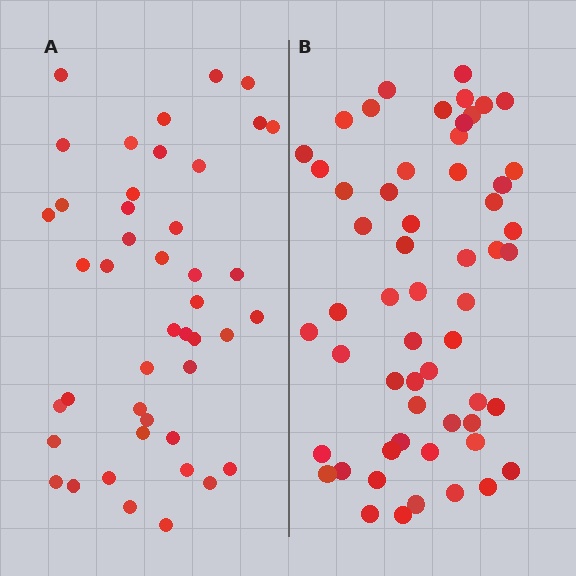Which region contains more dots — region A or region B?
Region B (the right region) has more dots.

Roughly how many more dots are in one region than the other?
Region B has approximately 15 more dots than region A.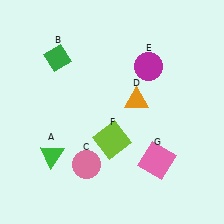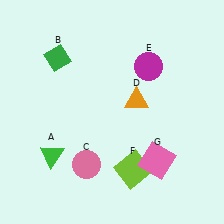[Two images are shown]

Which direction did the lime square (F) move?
The lime square (F) moved down.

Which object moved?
The lime square (F) moved down.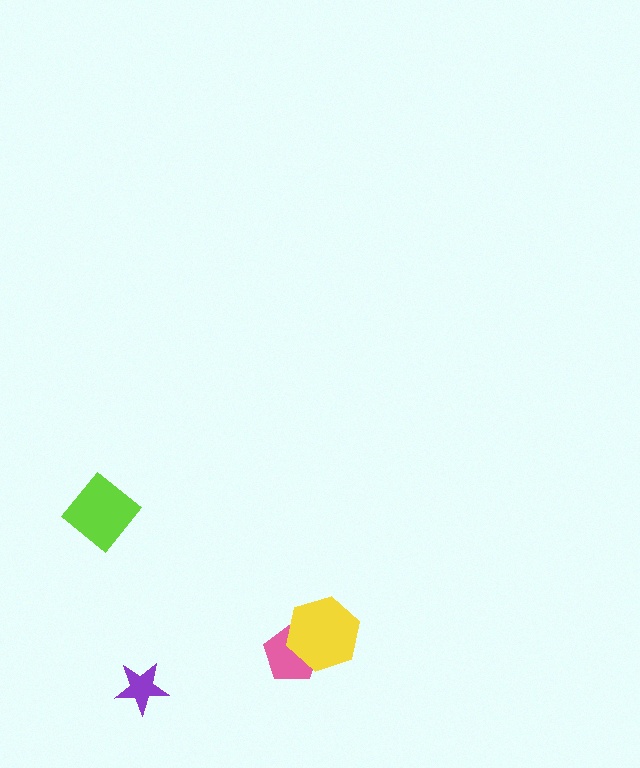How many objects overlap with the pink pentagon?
1 object overlaps with the pink pentagon.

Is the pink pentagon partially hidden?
Yes, it is partially covered by another shape.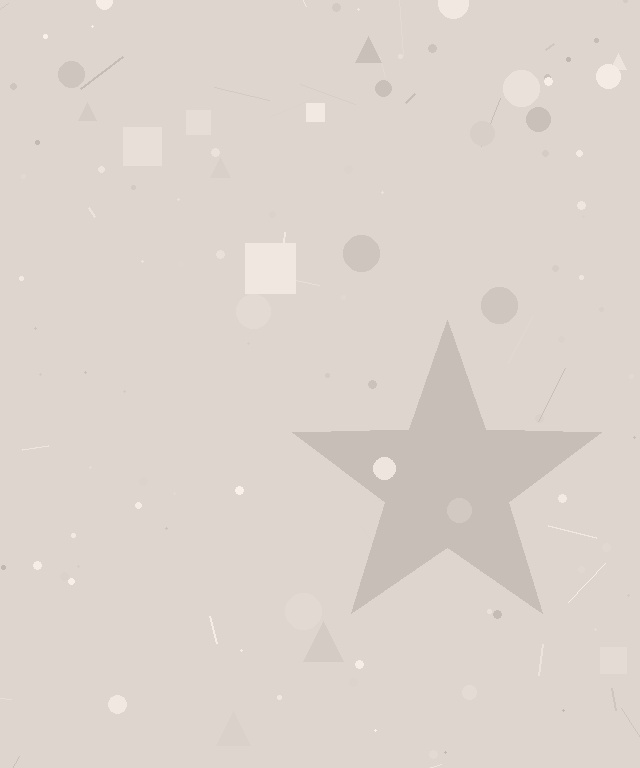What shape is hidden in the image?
A star is hidden in the image.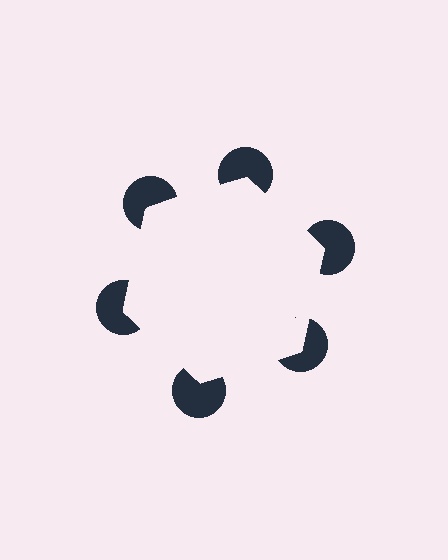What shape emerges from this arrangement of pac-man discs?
An illusory hexagon — its edges are inferred from the aligned wedge cuts in the pac-man discs, not physically drawn.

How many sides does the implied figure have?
6 sides.